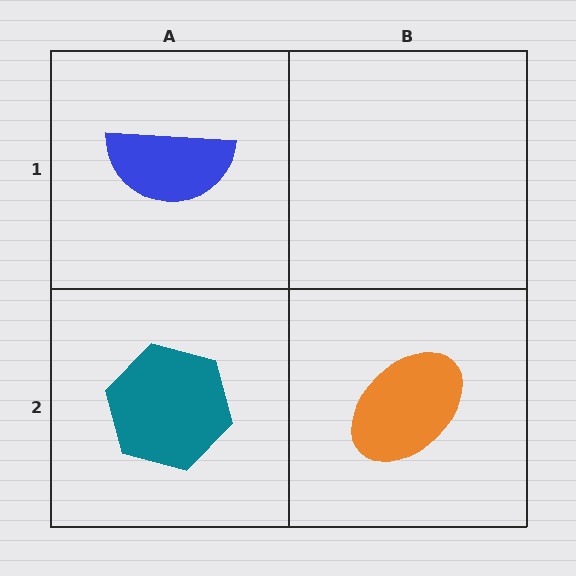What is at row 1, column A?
A blue semicircle.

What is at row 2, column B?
An orange ellipse.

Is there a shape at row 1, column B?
No, that cell is empty.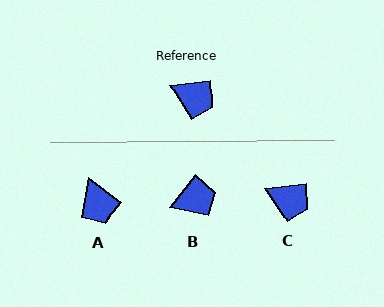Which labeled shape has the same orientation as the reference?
C.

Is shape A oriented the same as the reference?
No, it is off by about 44 degrees.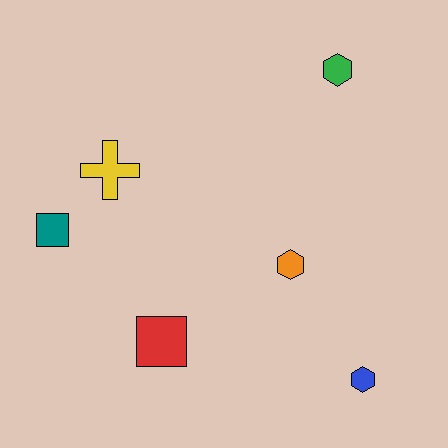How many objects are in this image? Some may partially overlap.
There are 6 objects.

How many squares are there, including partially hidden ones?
There are 2 squares.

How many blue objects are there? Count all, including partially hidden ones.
There is 1 blue object.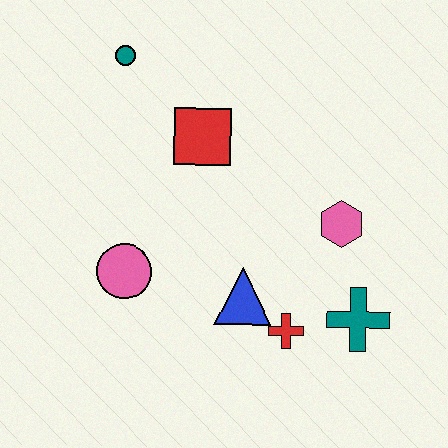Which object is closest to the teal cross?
The red cross is closest to the teal cross.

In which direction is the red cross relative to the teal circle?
The red cross is below the teal circle.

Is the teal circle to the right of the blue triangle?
No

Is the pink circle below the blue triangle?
No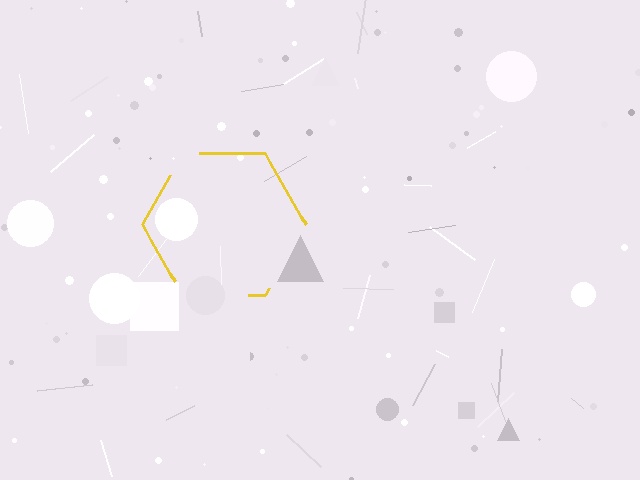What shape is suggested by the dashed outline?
The dashed outline suggests a hexagon.